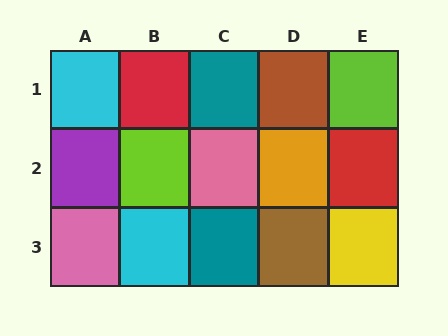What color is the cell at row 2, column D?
Orange.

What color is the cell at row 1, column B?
Red.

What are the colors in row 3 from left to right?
Pink, cyan, teal, brown, yellow.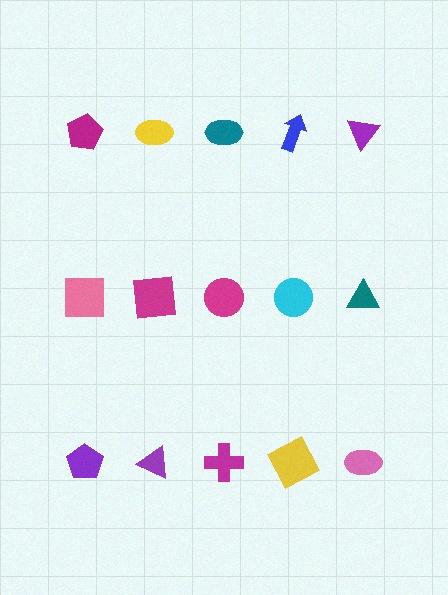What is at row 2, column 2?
A magenta square.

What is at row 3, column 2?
A purple triangle.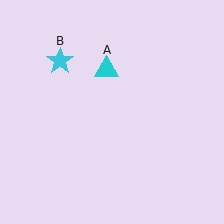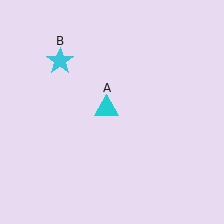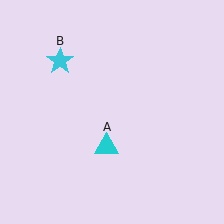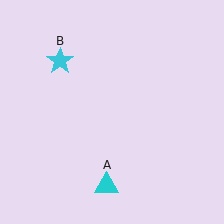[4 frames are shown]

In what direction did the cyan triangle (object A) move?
The cyan triangle (object A) moved down.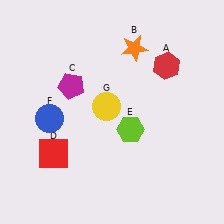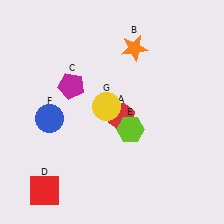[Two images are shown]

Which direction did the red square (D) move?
The red square (D) moved down.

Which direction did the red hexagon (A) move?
The red hexagon (A) moved down.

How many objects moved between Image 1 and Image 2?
2 objects moved between the two images.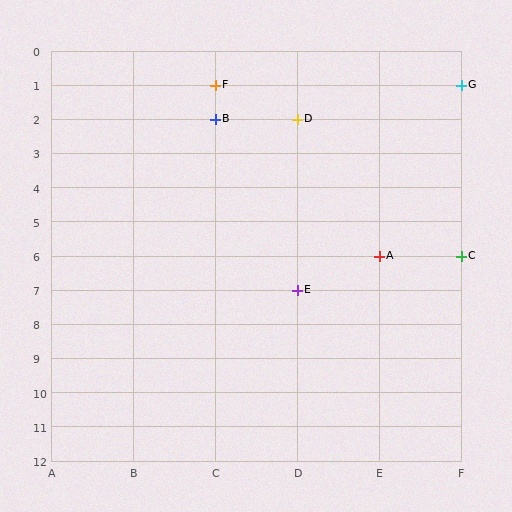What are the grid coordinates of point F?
Point F is at grid coordinates (C, 1).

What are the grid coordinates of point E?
Point E is at grid coordinates (D, 7).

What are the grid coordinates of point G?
Point G is at grid coordinates (F, 1).